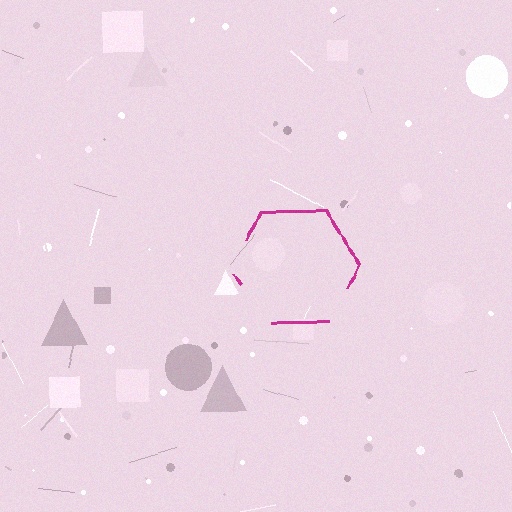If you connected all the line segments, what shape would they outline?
They would outline a hexagon.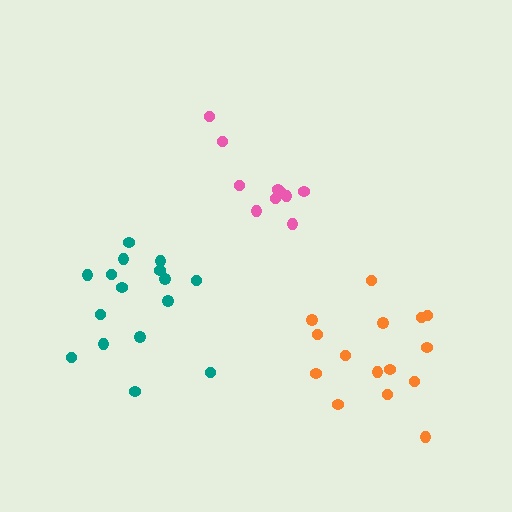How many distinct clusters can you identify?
There are 3 distinct clusters.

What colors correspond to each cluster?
The clusters are colored: teal, orange, pink.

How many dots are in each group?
Group 1: 16 dots, Group 2: 15 dots, Group 3: 10 dots (41 total).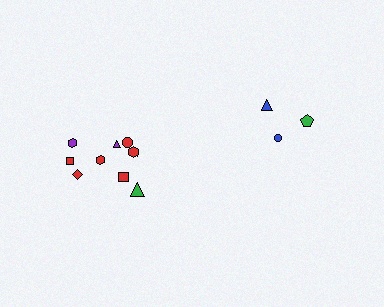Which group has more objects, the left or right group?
The left group.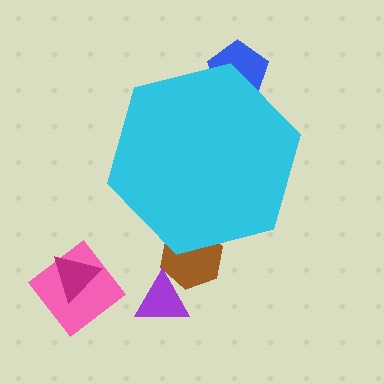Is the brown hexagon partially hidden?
Yes, the brown hexagon is partially hidden behind the cyan hexagon.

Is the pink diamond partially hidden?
No, the pink diamond is fully visible.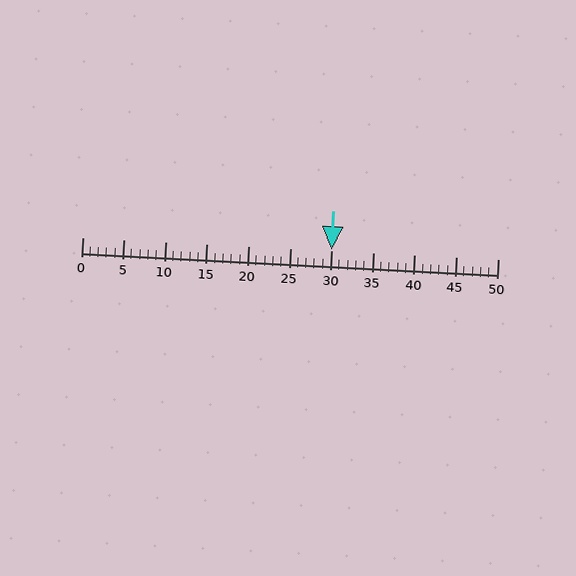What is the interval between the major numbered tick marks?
The major tick marks are spaced 5 units apart.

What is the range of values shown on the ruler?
The ruler shows values from 0 to 50.